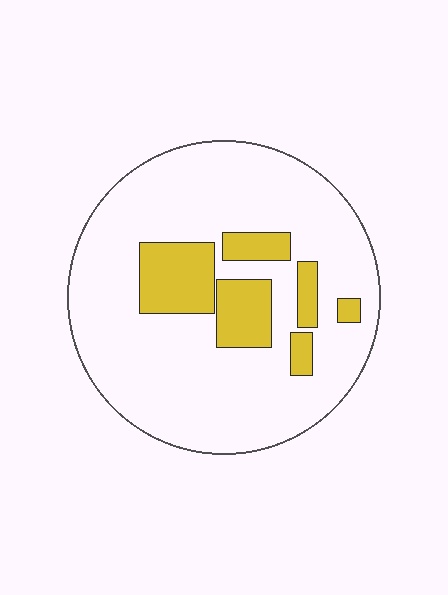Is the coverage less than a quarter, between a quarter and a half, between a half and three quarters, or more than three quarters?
Less than a quarter.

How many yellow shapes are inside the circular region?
6.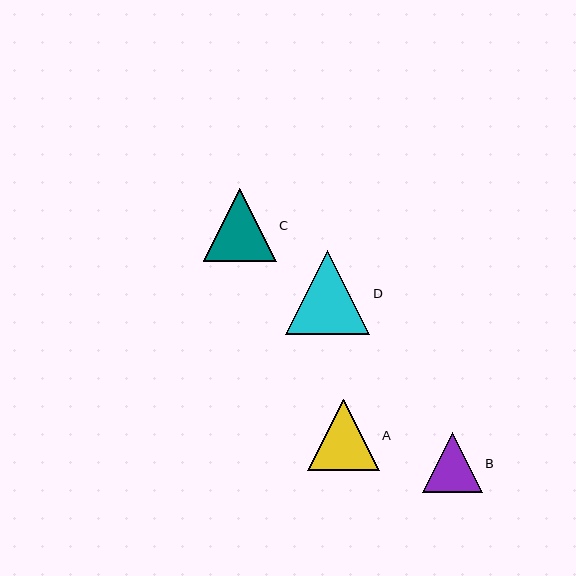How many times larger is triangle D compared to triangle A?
Triangle D is approximately 1.2 times the size of triangle A.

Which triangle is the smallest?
Triangle B is the smallest with a size of approximately 60 pixels.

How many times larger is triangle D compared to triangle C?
Triangle D is approximately 1.2 times the size of triangle C.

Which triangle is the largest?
Triangle D is the largest with a size of approximately 84 pixels.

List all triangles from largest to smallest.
From largest to smallest: D, C, A, B.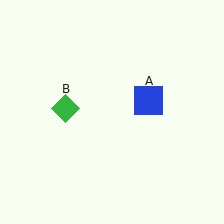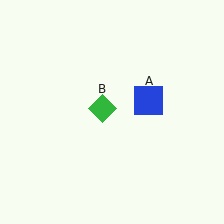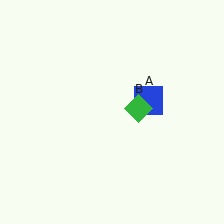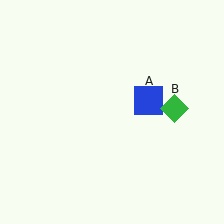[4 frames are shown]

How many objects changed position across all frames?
1 object changed position: green diamond (object B).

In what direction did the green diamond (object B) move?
The green diamond (object B) moved right.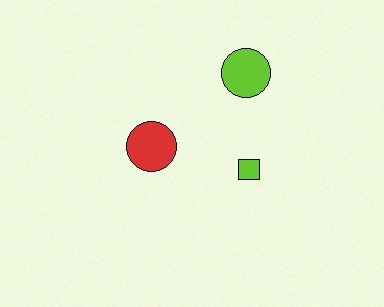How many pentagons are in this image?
There are no pentagons.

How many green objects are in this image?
There are no green objects.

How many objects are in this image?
There are 3 objects.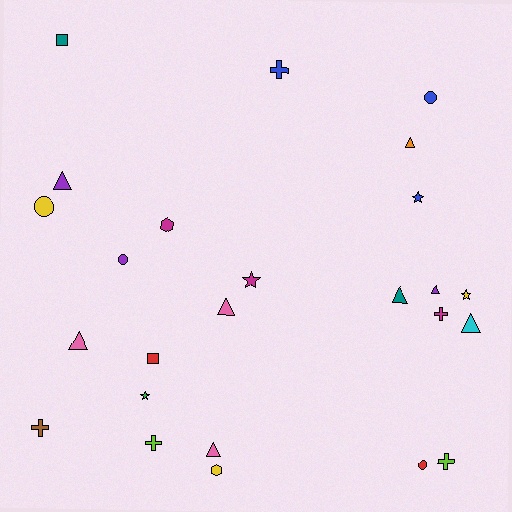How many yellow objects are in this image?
There are 3 yellow objects.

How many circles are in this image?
There are 4 circles.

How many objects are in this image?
There are 25 objects.